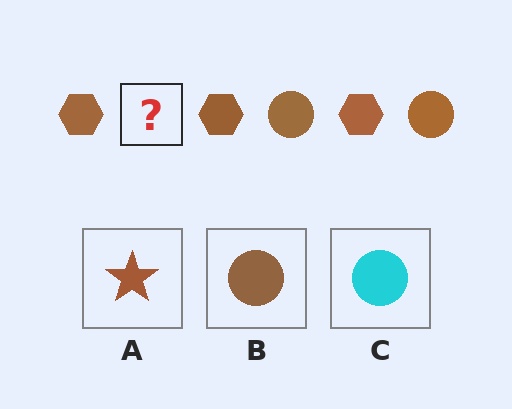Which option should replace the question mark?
Option B.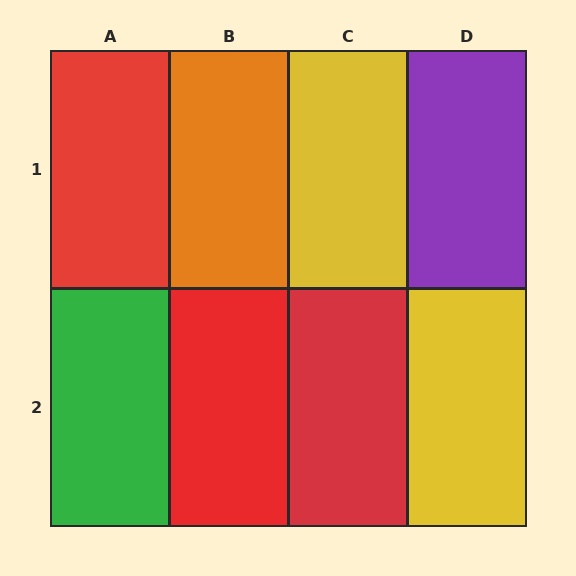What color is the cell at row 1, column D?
Purple.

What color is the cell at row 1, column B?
Orange.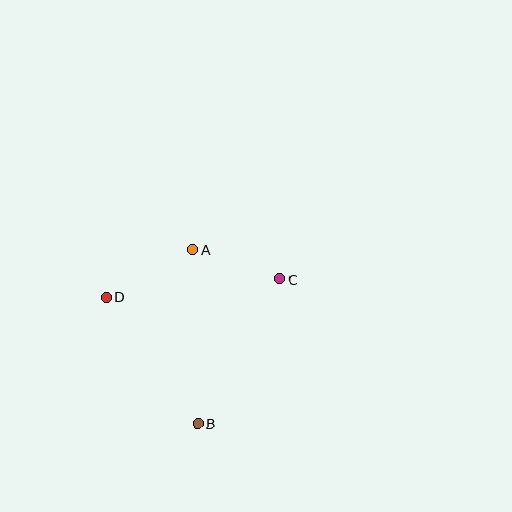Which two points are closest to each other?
Points A and C are closest to each other.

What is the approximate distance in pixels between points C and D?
The distance between C and D is approximately 174 pixels.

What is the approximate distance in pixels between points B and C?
The distance between B and C is approximately 166 pixels.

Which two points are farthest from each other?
Points A and B are farthest from each other.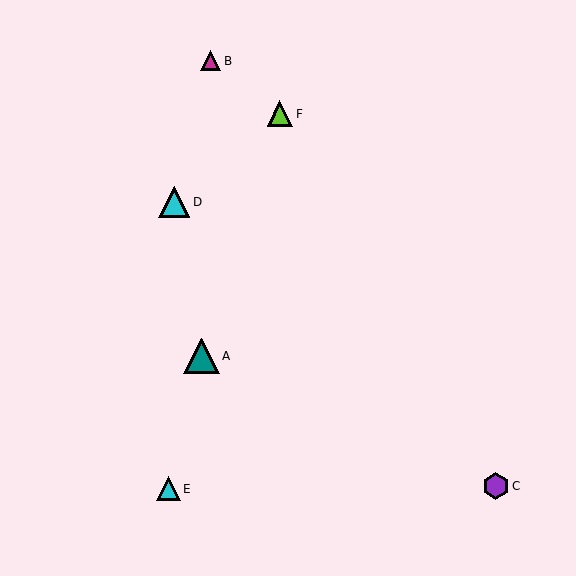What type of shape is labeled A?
Shape A is a teal triangle.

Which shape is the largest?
The teal triangle (labeled A) is the largest.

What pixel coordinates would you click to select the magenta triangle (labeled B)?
Click at (211, 61) to select the magenta triangle B.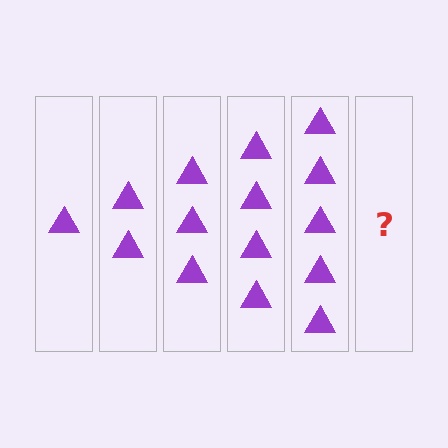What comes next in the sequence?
The next element should be 6 triangles.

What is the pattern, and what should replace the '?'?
The pattern is that each step adds one more triangle. The '?' should be 6 triangles.